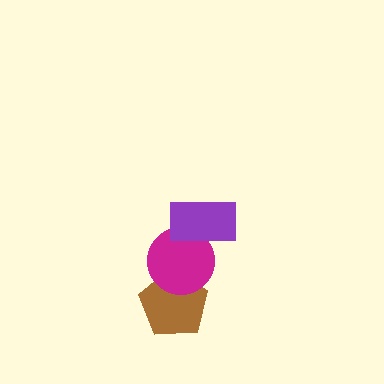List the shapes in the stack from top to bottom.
From top to bottom: the purple rectangle, the magenta circle, the brown pentagon.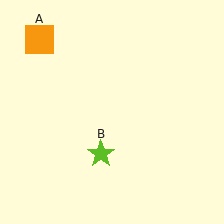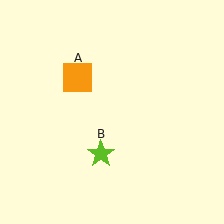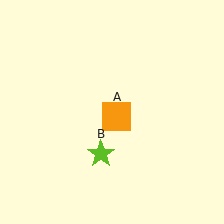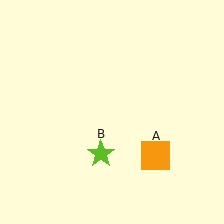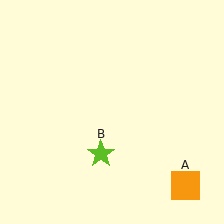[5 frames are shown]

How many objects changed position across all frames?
1 object changed position: orange square (object A).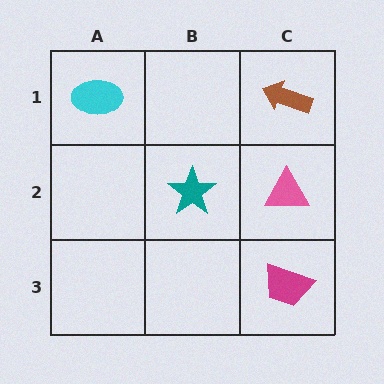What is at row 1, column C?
A brown arrow.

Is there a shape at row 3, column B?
No, that cell is empty.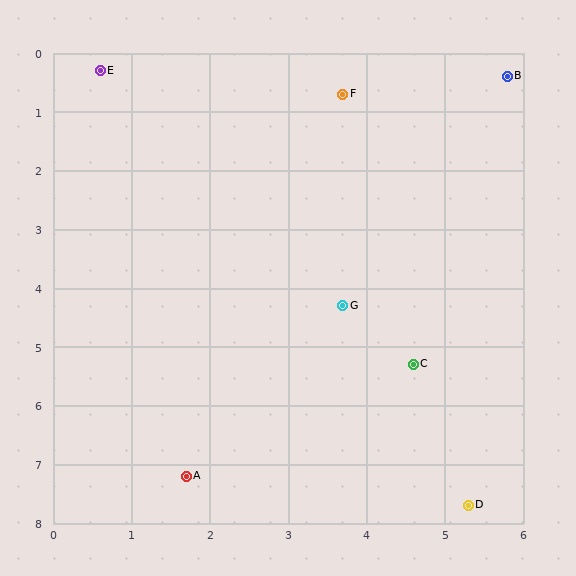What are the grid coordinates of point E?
Point E is at approximately (0.6, 0.3).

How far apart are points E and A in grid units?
Points E and A are about 7.0 grid units apart.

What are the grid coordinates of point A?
Point A is at approximately (1.7, 7.2).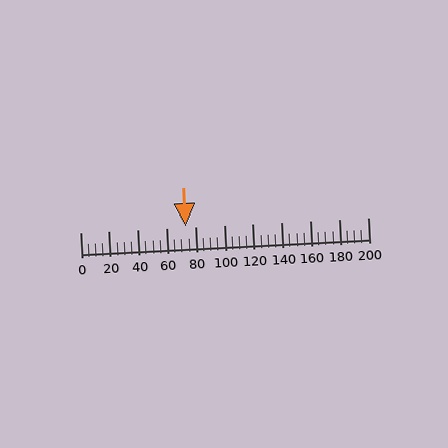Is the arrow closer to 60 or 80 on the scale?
The arrow is closer to 80.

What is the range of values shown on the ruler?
The ruler shows values from 0 to 200.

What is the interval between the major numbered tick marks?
The major tick marks are spaced 20 units apart.